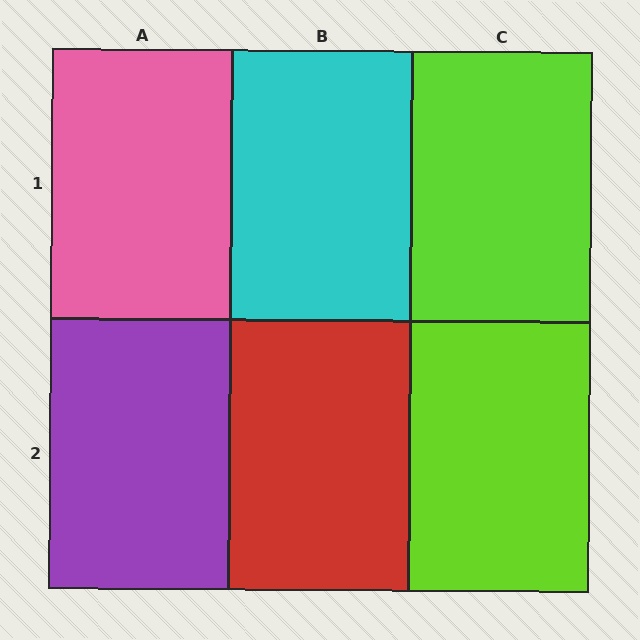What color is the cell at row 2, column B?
Red.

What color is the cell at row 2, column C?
Lime.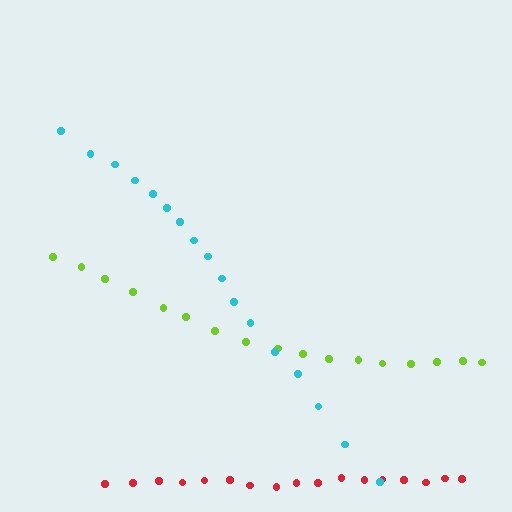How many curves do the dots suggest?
There are 3 distinct paths.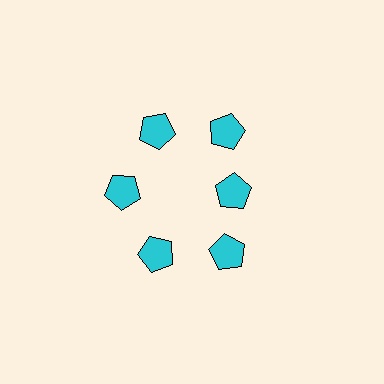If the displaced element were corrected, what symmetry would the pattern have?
It would have 6-fold rotational symmetry — the pattern would map onto itself every 60 degrees.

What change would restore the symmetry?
The symmetry would be restored by moving it outward, back onto the ring so that all 6 pentagons sit at equal angles and equal distance from the center.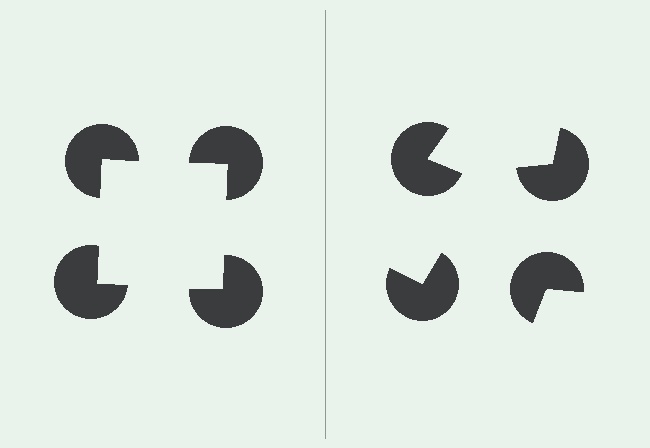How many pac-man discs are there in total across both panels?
8 — 4 on each side.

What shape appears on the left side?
An illusory square.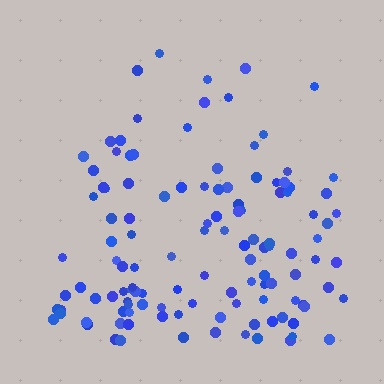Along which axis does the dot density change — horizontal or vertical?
Vertical.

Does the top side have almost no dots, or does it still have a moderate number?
Still a moderate number, just noticeably fewer than the bottom.